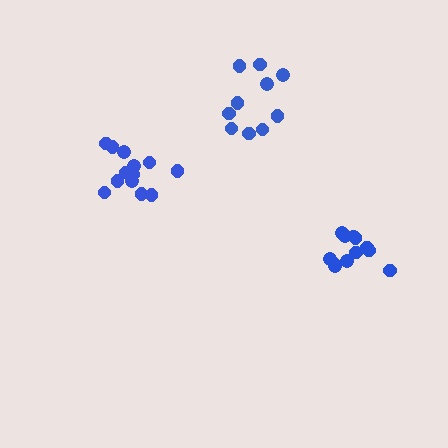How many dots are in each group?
Group 1: 13 dots, Group 2: 13 dots, Group 3: 10 dots (36 total).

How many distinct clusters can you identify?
There are 3 distinct clusters.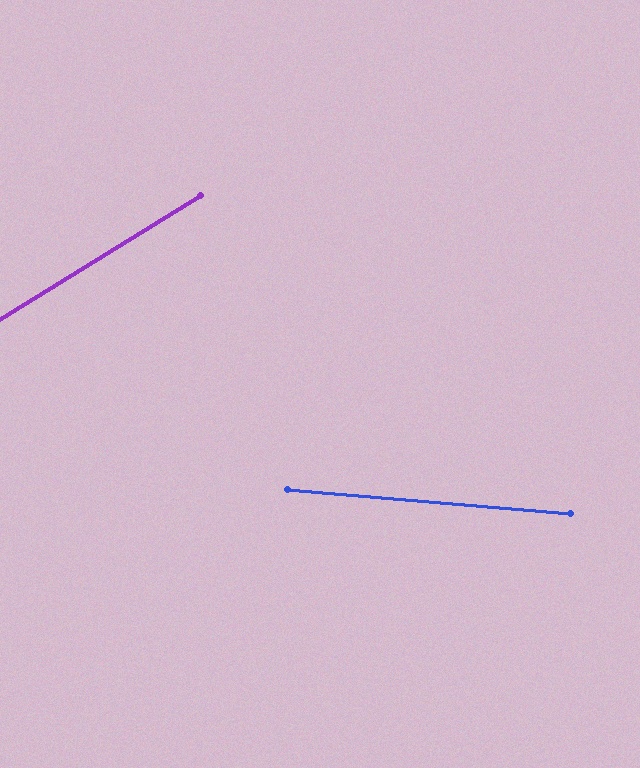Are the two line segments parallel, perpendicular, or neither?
Neither parallel nor perpendicular — they differ by about 37°.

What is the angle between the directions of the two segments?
Approximately 37 degrees.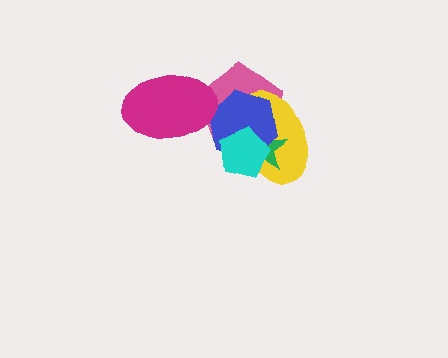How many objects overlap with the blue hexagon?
5 objects overlap with the blue hexagon.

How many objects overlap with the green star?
4 objects overlap with the green star.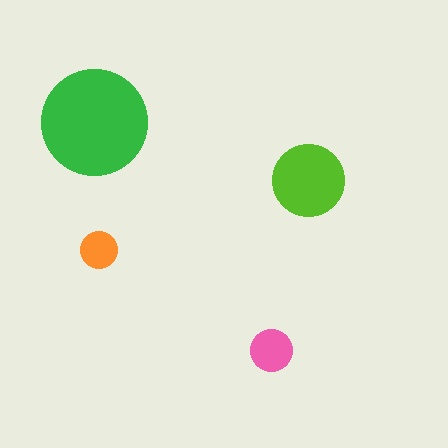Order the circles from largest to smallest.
the green one, the lime one, the pink one, the orange one.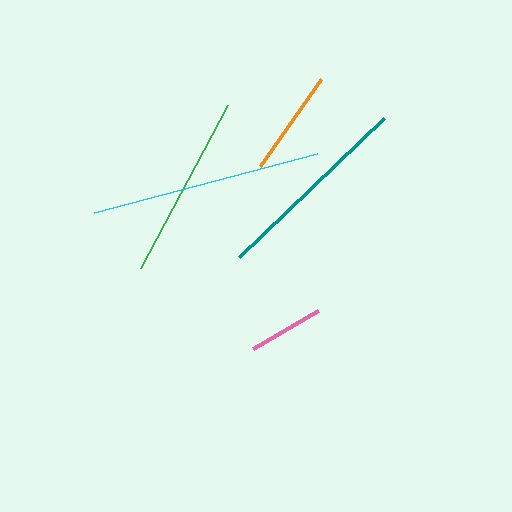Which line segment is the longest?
The cyan line is the longest at approximately 231 pixels.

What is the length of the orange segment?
The orange segment is approximately 107 pixels long.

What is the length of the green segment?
The green segment is approximately 184 pixels long.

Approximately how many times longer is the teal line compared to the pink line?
The teal line is approximately 2.7 times the length of the pink line.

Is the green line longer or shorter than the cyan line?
The cyan line is longer than the green line.